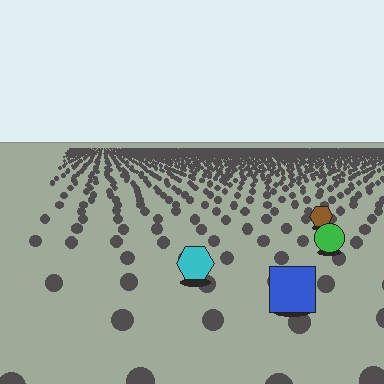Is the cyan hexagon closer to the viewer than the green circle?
Yes. The cyan hexagon is closer — you can tell from the texture gradient: the ground texture is coarser near it.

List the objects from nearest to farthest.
From nearest to farthest: the blue square, the cyan hexagon, the green circle, the brown hexagon.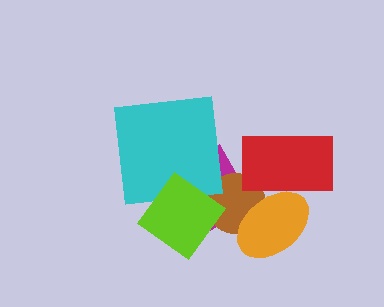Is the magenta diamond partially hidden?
Yes, it is partially covered by another shape.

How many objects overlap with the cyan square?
2 objects overlap with the cyan square.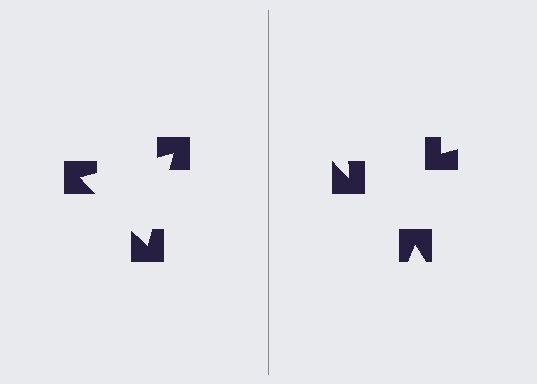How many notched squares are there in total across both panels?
6 — 3 on each side.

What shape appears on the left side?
An illusory triangle.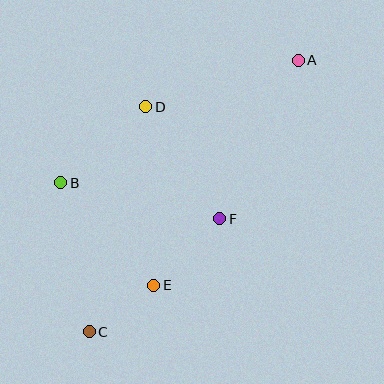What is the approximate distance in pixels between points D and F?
The distance between D and F is approximately 134 pixels.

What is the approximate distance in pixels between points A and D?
The distance between A and D is approximately 159 pixels.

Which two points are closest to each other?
Points C and E are closest to each other.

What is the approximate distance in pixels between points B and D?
The distance between B and D is approximately 114 pixels.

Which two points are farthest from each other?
Points A and C are farthest from each other.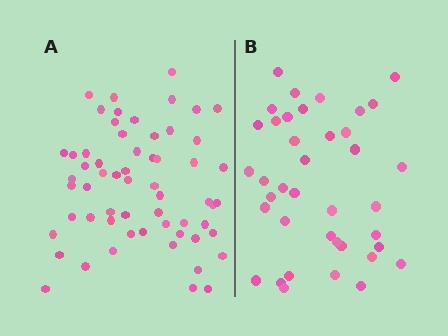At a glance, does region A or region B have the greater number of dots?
Region A (the left region) has more dots.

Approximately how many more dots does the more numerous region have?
Region A has approximately 20 more dots than region B.